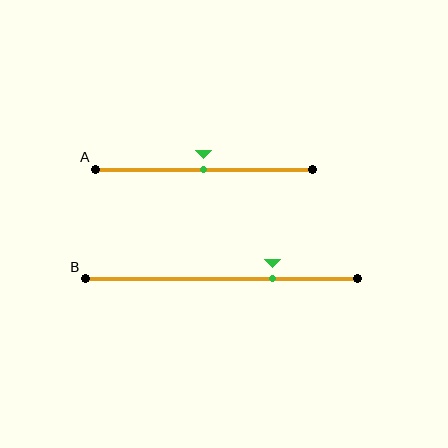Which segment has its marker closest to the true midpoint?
Segment A has its marker closest to the true midpoint.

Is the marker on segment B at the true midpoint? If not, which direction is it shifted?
No, the marker on segment B is shifted to the right by about 19% of the segment length.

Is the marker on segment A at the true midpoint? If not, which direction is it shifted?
Yes, the marker on segment A is at the true midpoint.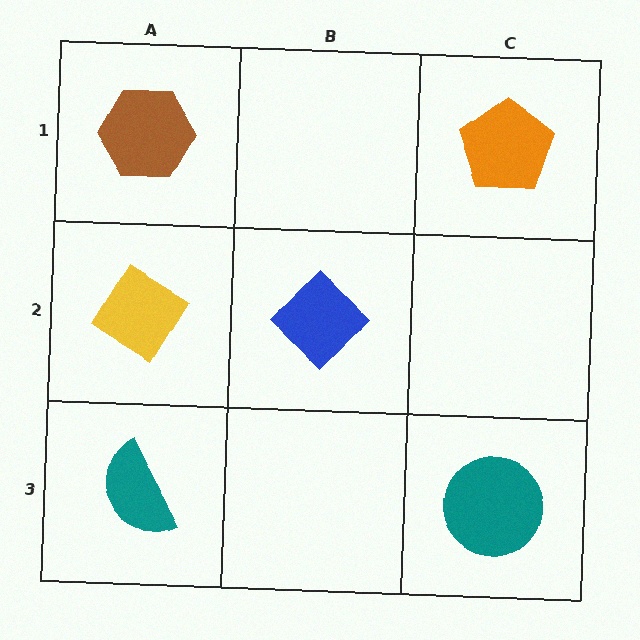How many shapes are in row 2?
2 shapes.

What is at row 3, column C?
A teal circle.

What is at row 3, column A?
A teal semicircle.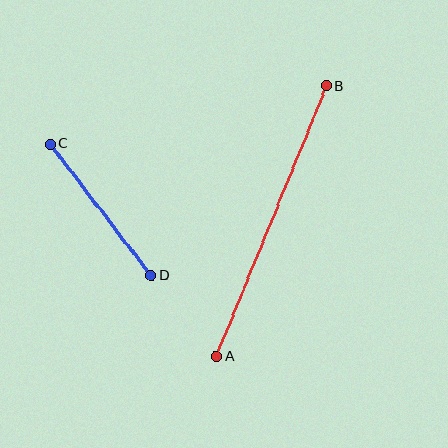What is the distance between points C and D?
The distance is approximately 166 pixels.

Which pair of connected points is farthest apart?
Points A and B are farthest apart.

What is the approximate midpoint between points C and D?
The midpoint is at approximately (100, 210) pixels.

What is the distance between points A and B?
The distance is approximately 292 pixels.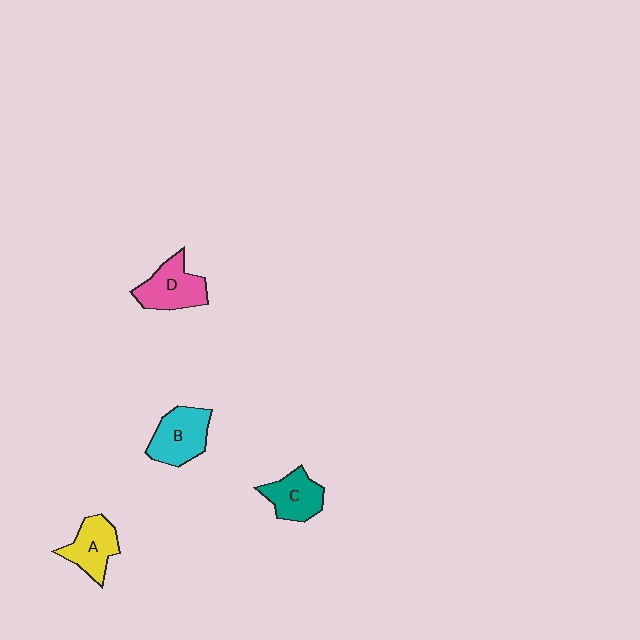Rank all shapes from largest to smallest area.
From largest to smallest: B (cyan), D (pink), A (yellow), C (teal).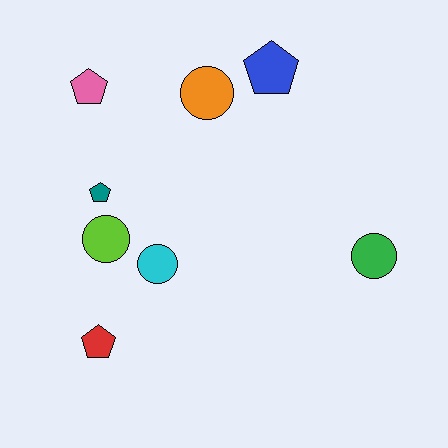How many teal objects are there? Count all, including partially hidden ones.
There is 1 teal object.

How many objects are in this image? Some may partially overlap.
There are 8 objects.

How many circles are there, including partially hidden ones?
There are 4 circles.